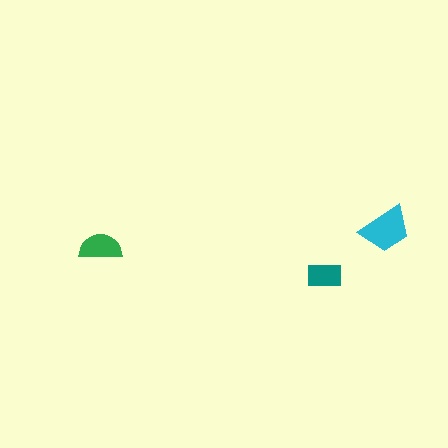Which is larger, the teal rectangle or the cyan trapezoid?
The cyan trapezoid.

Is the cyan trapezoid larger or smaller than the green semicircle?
Larger.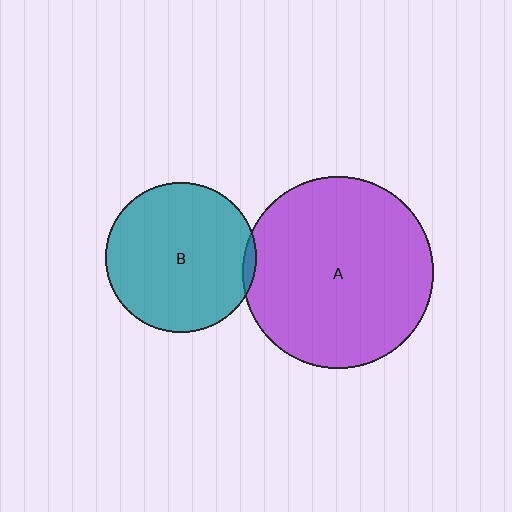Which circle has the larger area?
Circle A (purple).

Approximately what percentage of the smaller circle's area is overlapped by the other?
Approximately 5%.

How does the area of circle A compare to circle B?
Approximately 1.6 times.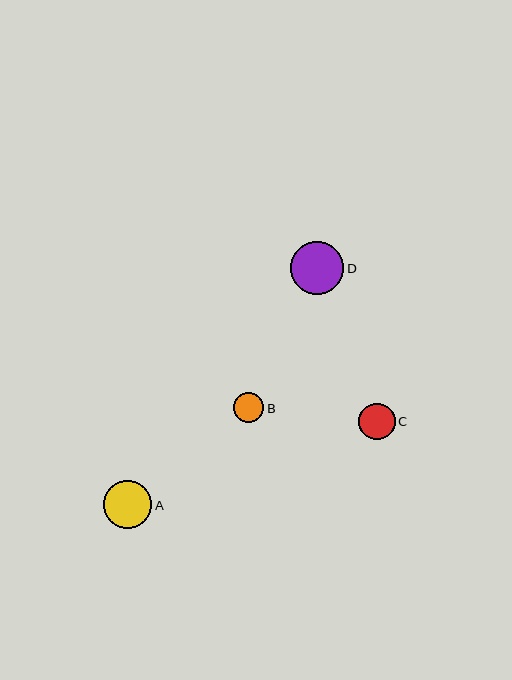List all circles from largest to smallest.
From largest to smallest: D, A, C, B.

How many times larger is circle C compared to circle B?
Circle C is approximately 1.2 times the size of circle B.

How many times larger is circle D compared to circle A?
Circle D is approximately 1.1 times the size of circle A.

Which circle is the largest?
Circle D is the largest with a size of approximately 53 pixels.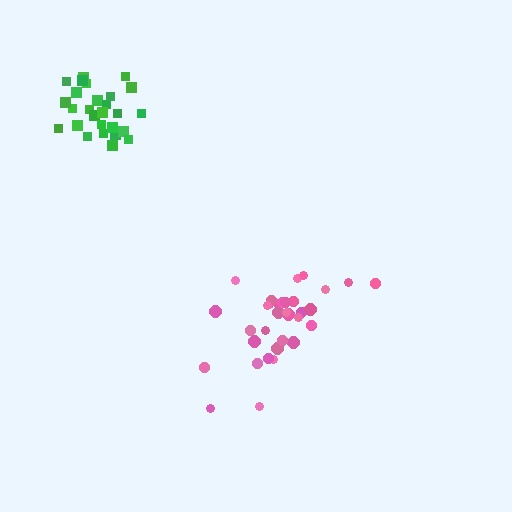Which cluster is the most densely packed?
Green.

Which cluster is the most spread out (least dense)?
Pink.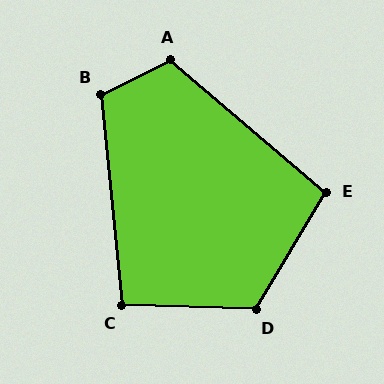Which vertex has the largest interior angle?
D, at approximately 119 degrees.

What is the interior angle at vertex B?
Approximately 111 degrees (obtuse).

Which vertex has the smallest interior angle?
C, at approximately 97 degrees.